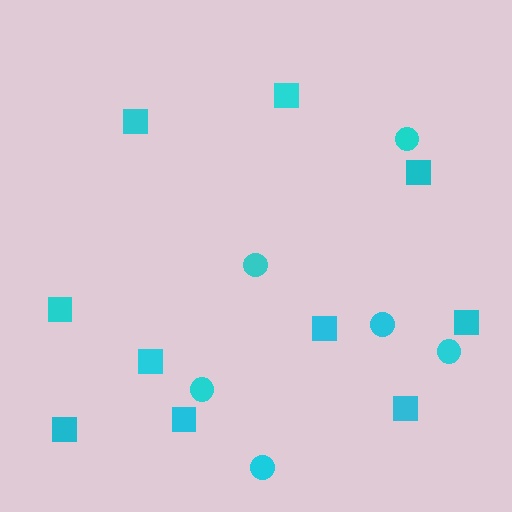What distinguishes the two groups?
There are 2 groups: one group of squares (10) and one group of circles (6).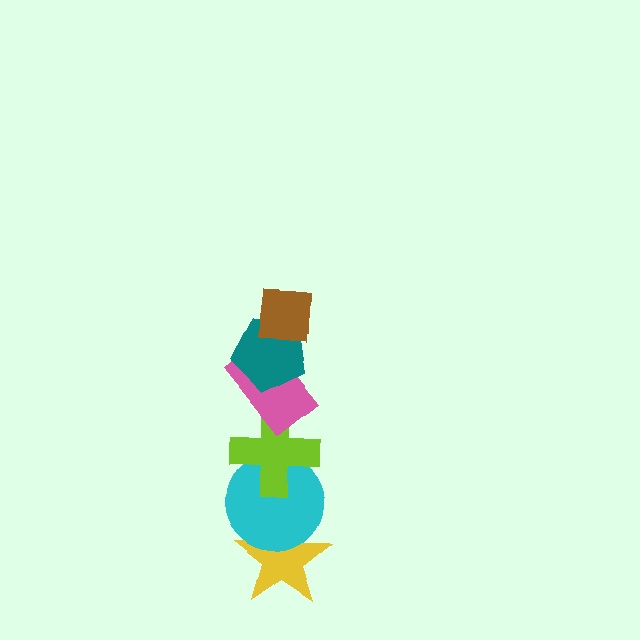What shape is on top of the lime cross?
The pink rectangle is on top of the lime cross.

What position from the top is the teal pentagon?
The teal pentagon is 2nd from the top.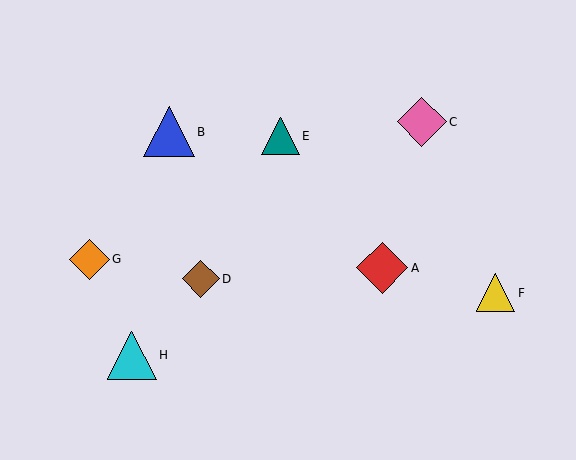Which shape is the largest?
The red diamond (labeled A) is the largest.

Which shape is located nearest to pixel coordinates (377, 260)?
The red diamond (labeled A) at (382, 268) is nearest to that location.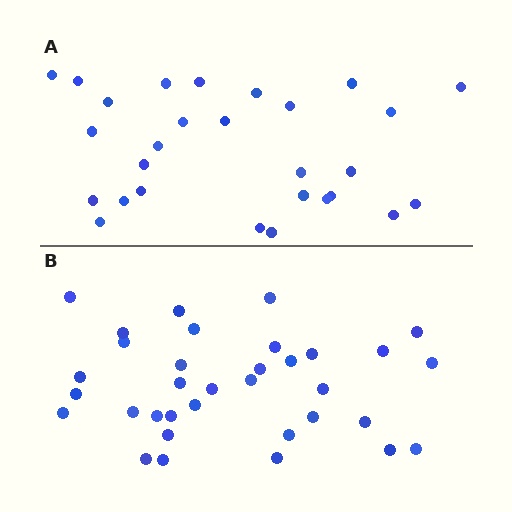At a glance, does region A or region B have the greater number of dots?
Region B (the bottom region) has more dots.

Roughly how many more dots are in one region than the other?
Region B has about 6 more dots than region A.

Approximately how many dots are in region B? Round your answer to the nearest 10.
About 30 dots. (The exact count is 34, which rounds to 30.)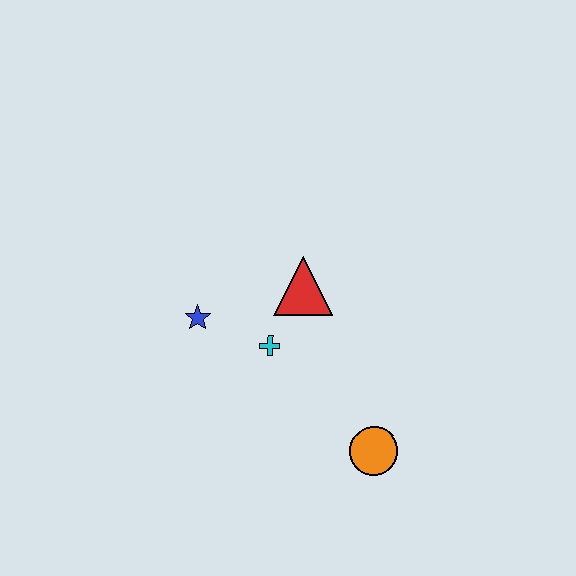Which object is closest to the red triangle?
The cyan cross is closest to the red triangle.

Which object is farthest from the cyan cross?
The orange circle is farthest from the cyan cross.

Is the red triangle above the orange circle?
Yes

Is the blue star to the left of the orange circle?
Yes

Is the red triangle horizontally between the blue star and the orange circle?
Yes